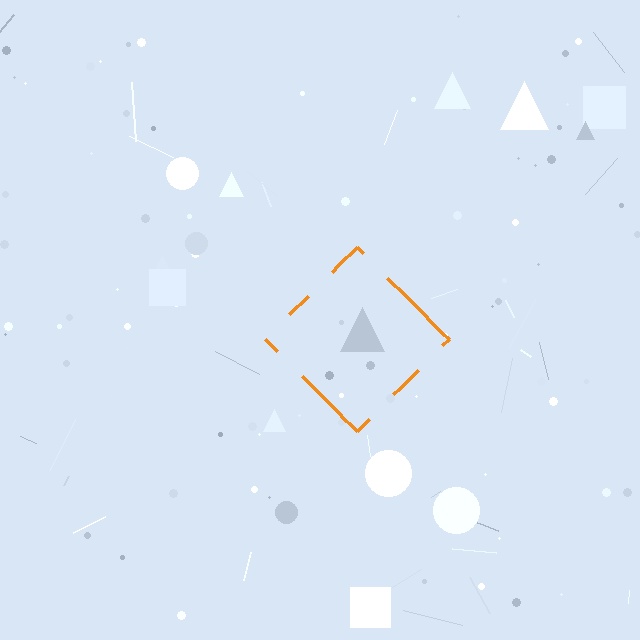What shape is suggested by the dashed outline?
The dashed outline suggests a diamond.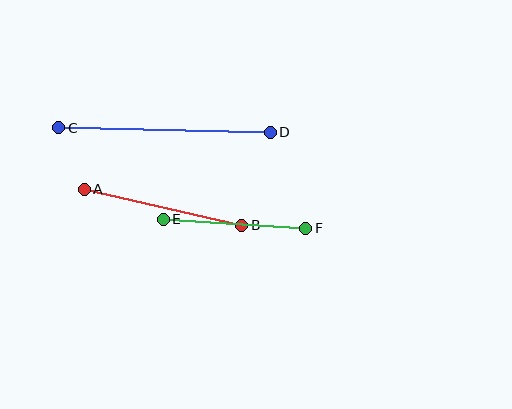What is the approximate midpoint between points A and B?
The midpoint is at approximately (163, 207) pixels.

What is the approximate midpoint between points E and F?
The midpoint is at approximately (235, 224) pixels.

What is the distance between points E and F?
The distance is approximately 143 pixels.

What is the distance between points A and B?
The distance is approximately 161 pixels.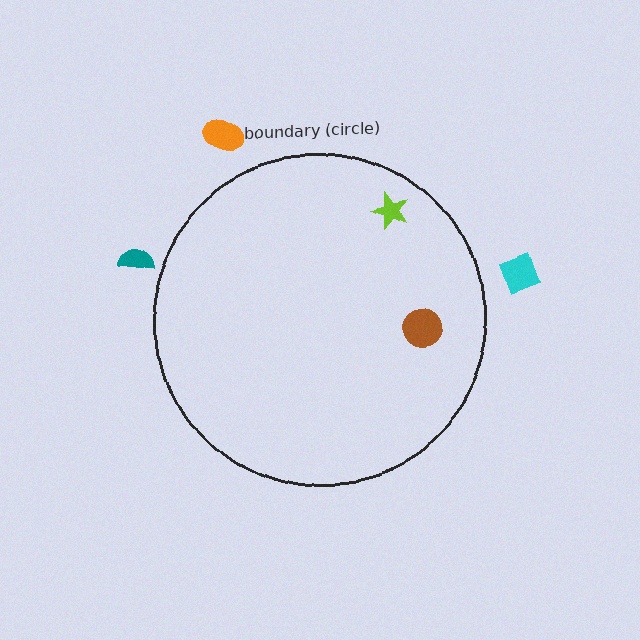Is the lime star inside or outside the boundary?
Inside.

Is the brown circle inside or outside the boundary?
Inside.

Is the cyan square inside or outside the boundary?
Outside.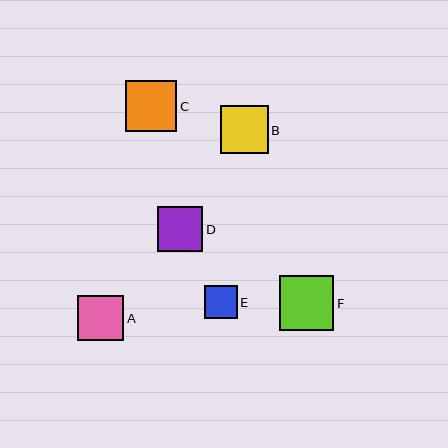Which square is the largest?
Square F is the largest with a size of approximately 54 pixels.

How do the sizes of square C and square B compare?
Square C and square B are approximately the same size.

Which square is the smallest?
Square E is the smallest with a size of approximately 33 pixels.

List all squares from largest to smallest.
From largest to smallest: F, C, B, A, D, E.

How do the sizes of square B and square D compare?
Square B and square D are approximately the same size.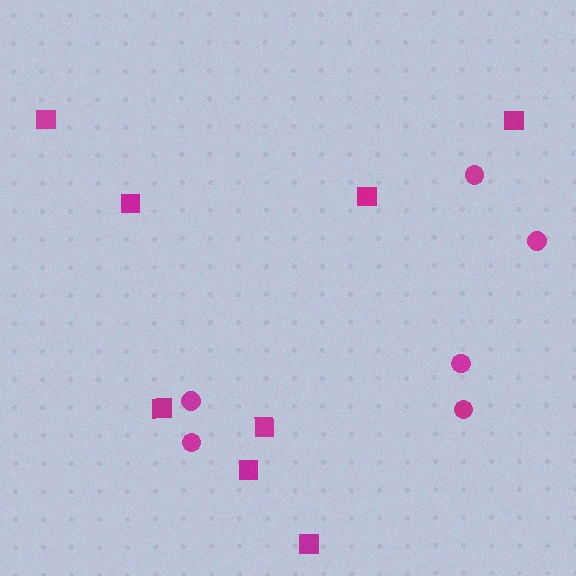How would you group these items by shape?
There are 2 groups: one group of circles (6) and one group of squares (8).